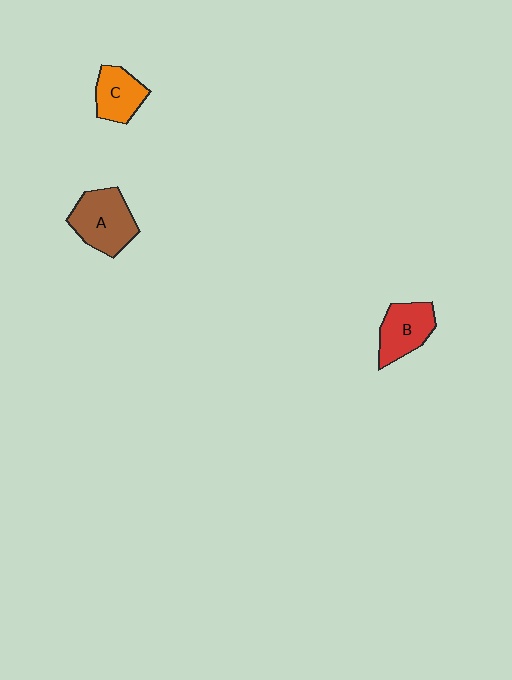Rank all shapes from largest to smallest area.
From largest to smallest: A (brown), B (red), C (orange).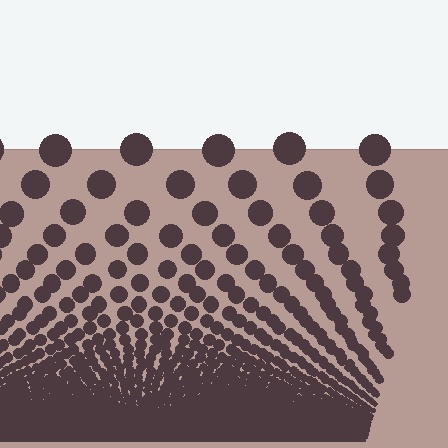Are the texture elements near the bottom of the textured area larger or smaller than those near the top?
Smaller. The gradient is inverted — elements near the bottom are smaller and denser.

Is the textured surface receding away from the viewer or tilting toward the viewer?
The surface appears to tilt toward the viewer. Texture elements get larger and sparser toward the top.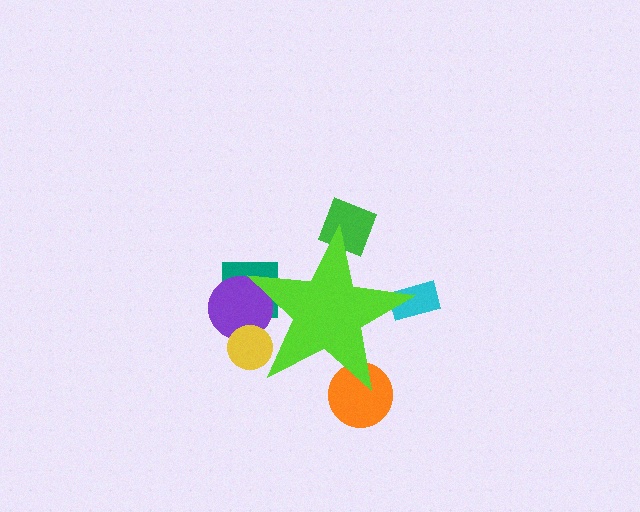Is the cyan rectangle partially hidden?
Yes, the cyan rectangle is partially hidden behind the lime star.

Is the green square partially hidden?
Yes, the green square is partially hidden behind the lime star.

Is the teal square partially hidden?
Yes, the teal square is partially hidden behind the lime star.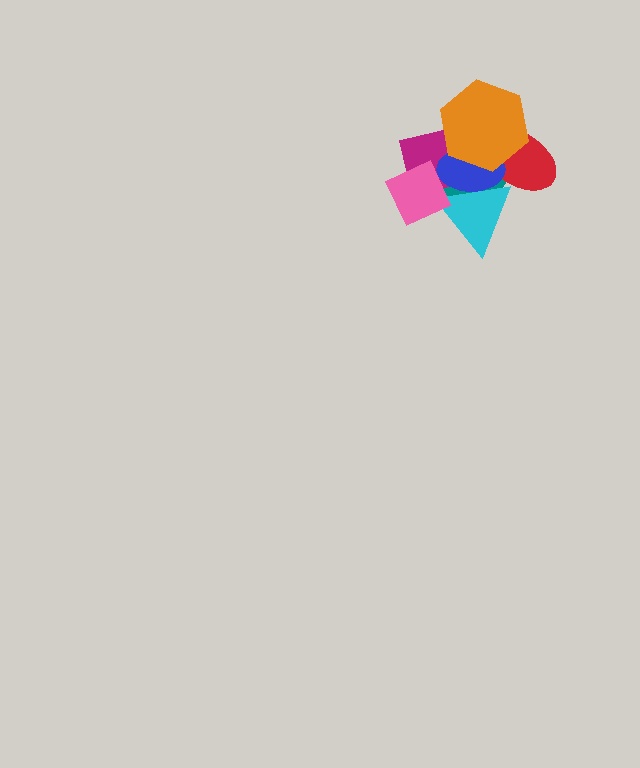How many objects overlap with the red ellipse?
4 objects overlap with the red ellipse.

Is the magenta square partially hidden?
Yes, it is partially covered by another shape.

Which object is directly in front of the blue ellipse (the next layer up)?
The pink diamond is directly in front of the blue ellipse.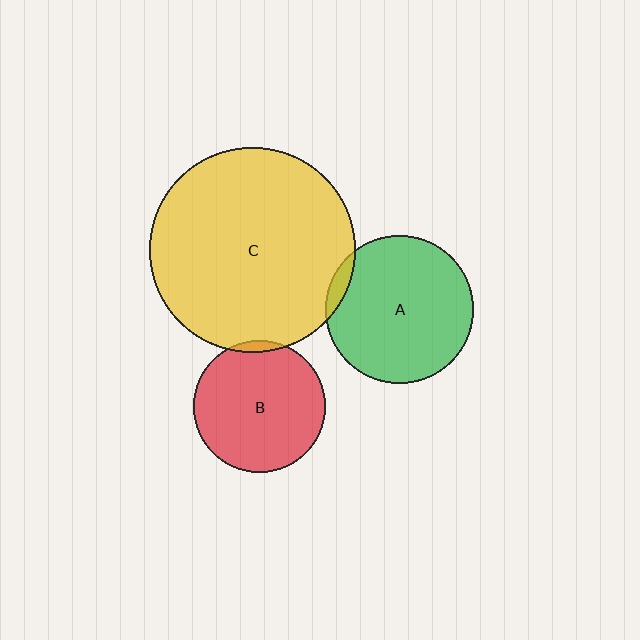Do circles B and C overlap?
Yes.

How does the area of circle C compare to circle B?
Approximately 2.4 times.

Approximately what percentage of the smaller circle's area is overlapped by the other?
Approximately 5%.